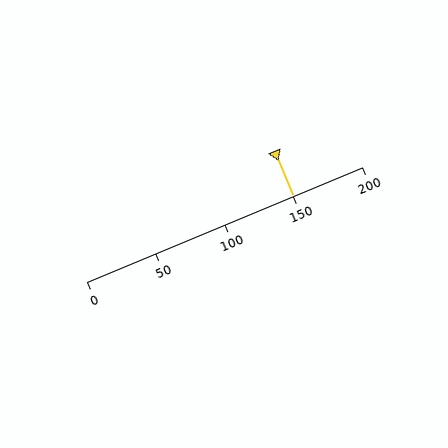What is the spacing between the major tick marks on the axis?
The major ticks are spaced 50 apart.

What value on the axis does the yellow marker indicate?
The marker indicates approximately 150.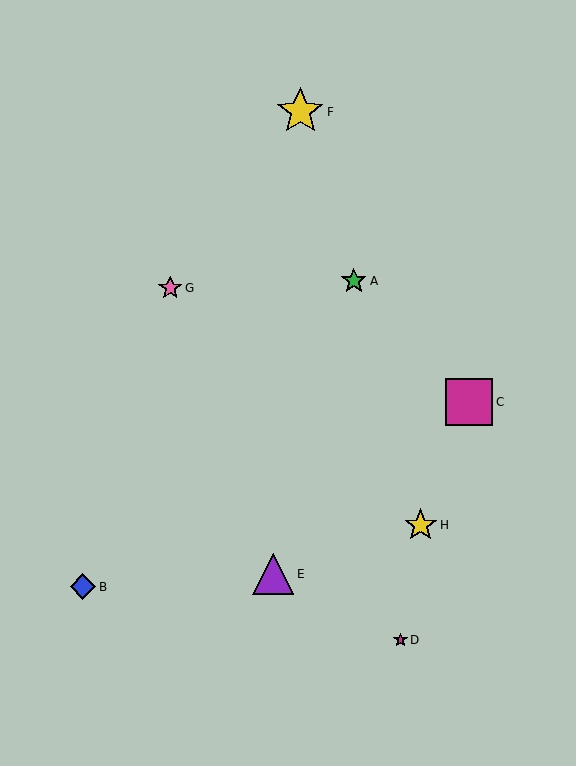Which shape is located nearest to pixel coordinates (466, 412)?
The magenta square (labeled C) at (469, 402) is nearest to that location.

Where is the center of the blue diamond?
The center of the blue diamond is at (83, 587).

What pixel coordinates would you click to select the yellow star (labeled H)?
Click at (421, 525) to select the yellow star H.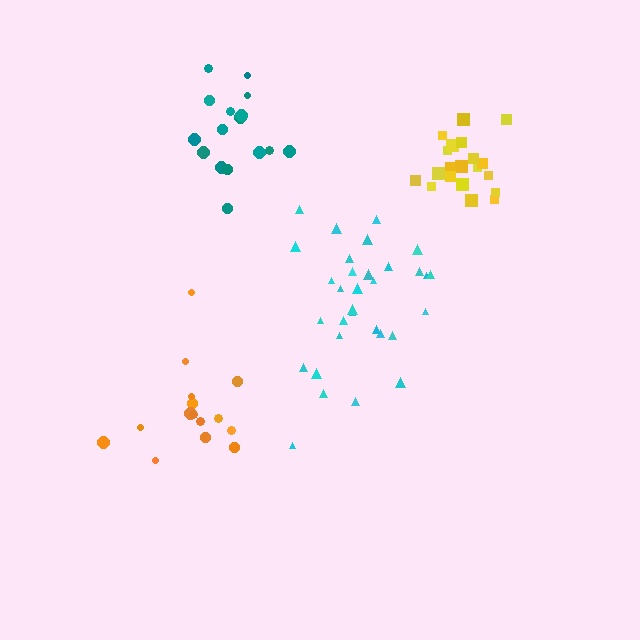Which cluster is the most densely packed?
Yellow.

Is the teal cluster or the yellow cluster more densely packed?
Yellow.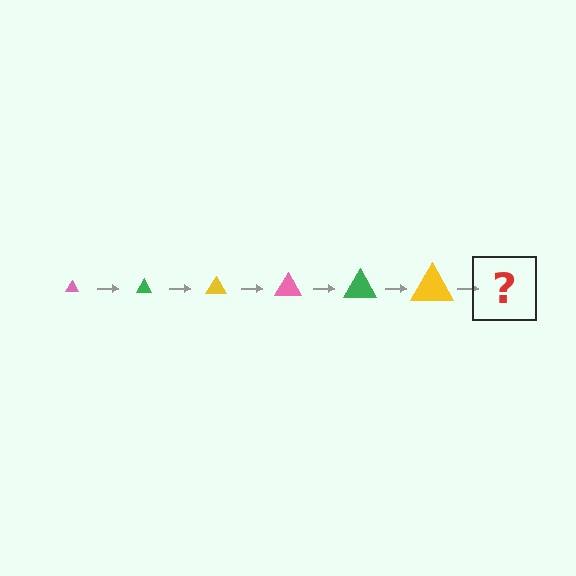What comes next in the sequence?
The next element should be a pink triangle, larger than the previous one.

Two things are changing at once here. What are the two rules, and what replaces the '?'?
The two rules are that the triangle grows larger each step and the color cycles through pink, green, and yellow. The '?' should be a pink triangle, larger than the previous one.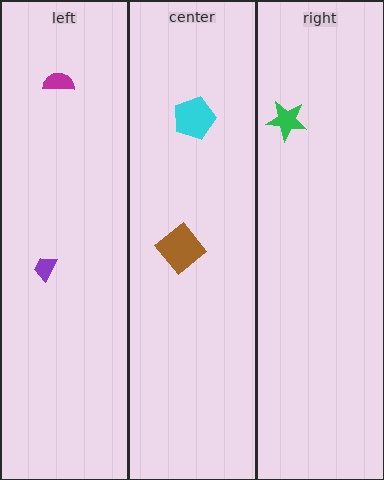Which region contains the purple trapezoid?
The left region.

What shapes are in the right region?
The green star.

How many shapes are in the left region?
2.